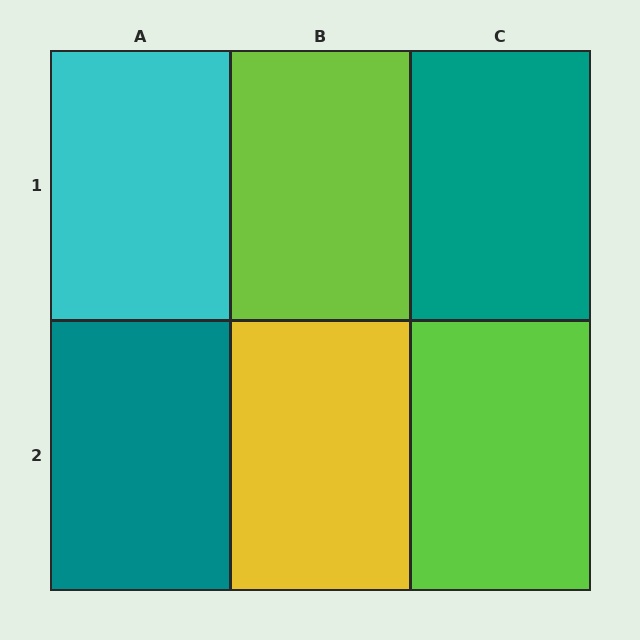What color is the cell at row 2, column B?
Yellow.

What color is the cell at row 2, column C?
Lime.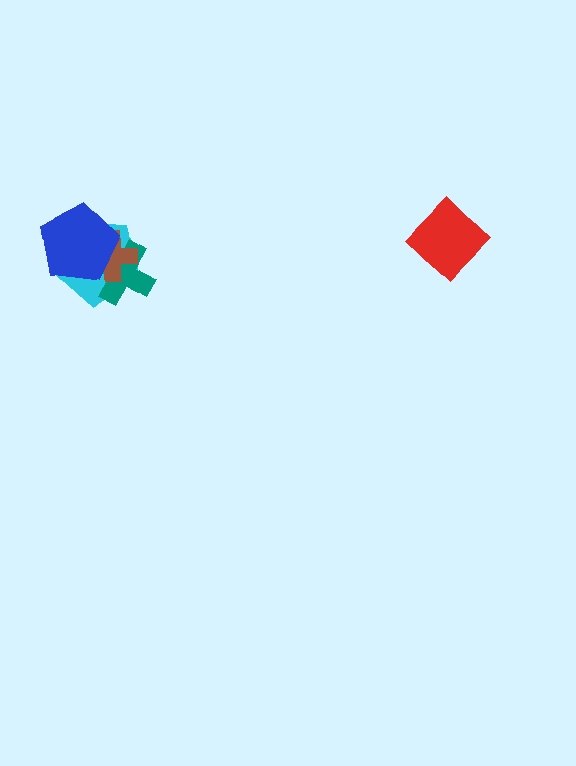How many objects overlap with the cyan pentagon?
3 objects overlap with the cyan pentagon.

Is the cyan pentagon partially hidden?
Yes, it is partially covered by another shape.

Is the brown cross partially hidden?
Yes, it is partially covered by another shape.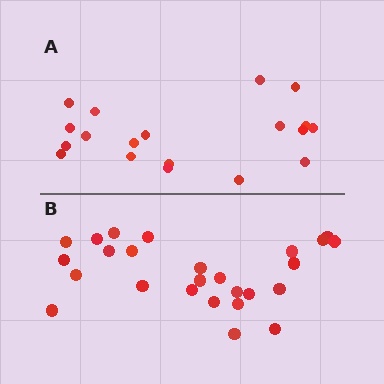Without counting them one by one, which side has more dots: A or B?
Region B (the bottom region) has more dots.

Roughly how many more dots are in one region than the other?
Region B has roughly 8 or so more dots than region A.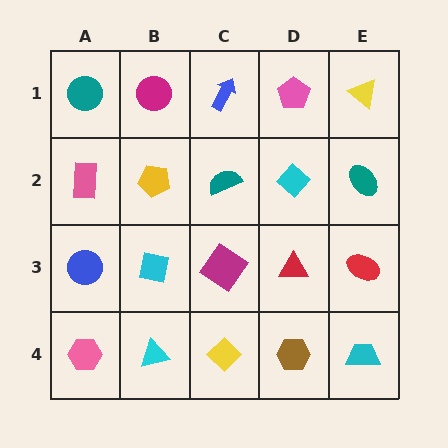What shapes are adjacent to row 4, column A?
A blue circle (row 3, column A), a cyan triangle (row 4, column B).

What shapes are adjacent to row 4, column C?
A magenta diamond (row 3, column C), a cyan triangle (row 4, column B), a brown hexagon (row 4, column D).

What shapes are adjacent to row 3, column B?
A yellow pentagon (row 2, column B), a cyan triangle (row 4, column B), a blue circle (row 3, column A), a magenta diamond (row 3, column C).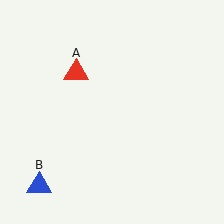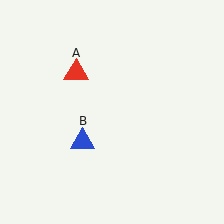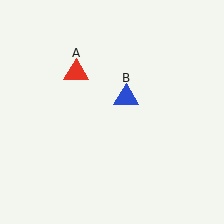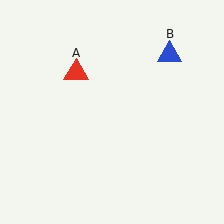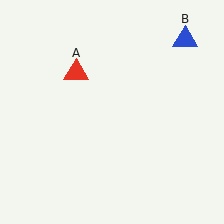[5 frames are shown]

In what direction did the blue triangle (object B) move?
The blue triangle (object B) moved up and to the right.